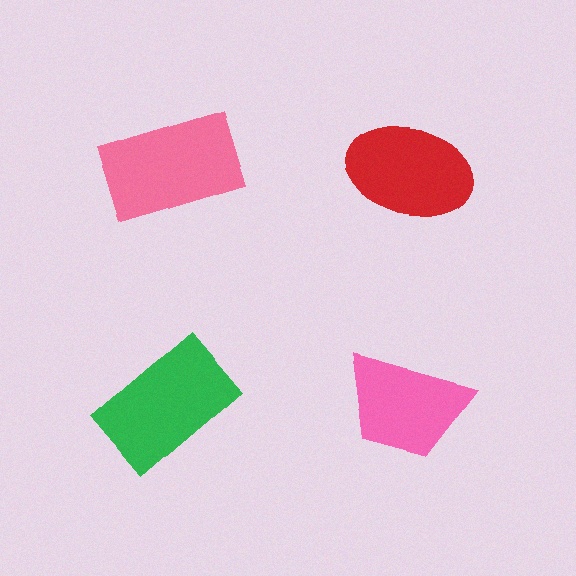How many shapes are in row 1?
2 shapes.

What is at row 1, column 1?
A pink rectangle.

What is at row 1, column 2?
A red ellipse.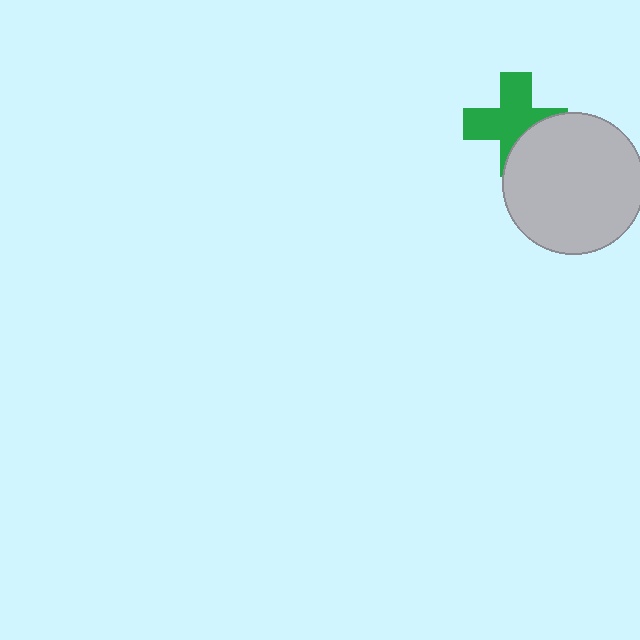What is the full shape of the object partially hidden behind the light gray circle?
The partially hidden object is a green cross.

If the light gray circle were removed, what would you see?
You would see the complete green cross.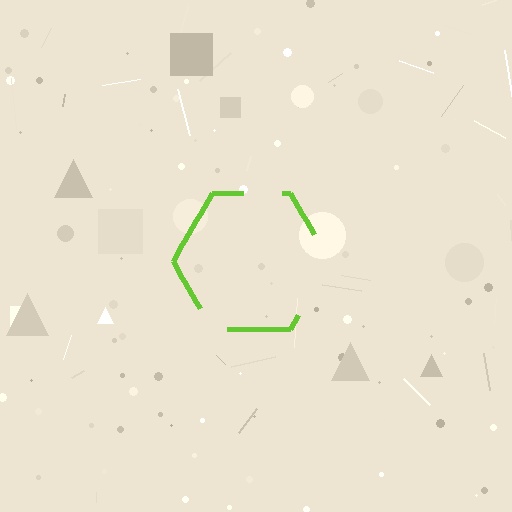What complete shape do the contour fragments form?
The contour fragments form a hexagon.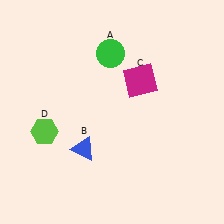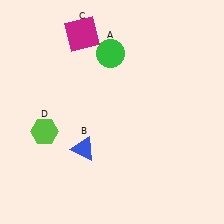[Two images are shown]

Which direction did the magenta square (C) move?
The magenta square (C) moved left.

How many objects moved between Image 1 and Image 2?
1 object moved between the two images.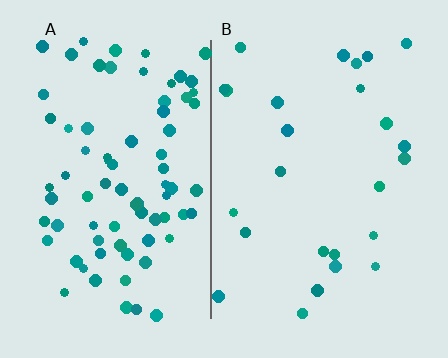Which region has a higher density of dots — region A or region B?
A (the left).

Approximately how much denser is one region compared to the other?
Approximately 3.1× — region A over region B.